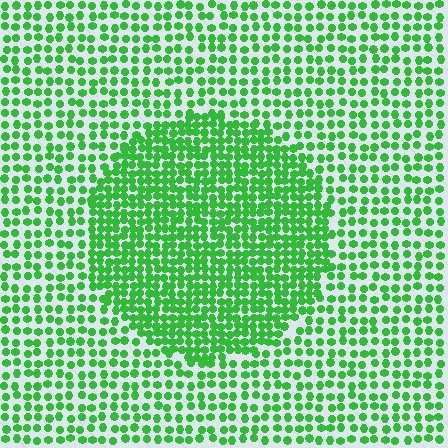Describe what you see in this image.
The image contains small green elements arranged at two different densities. A circle-shaped region is visible where the elements are more densely packed than the surrounding area.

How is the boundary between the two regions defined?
The boundary is defined by a change in element density (approximately 1.8x ratio). All elements are the same color, size, and shape.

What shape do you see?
I see a circle.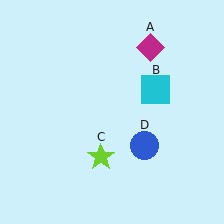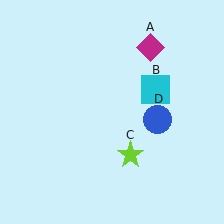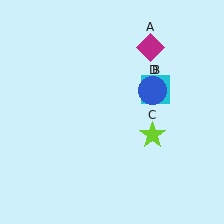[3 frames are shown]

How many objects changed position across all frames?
2 objects changed position: lime star (object C), blue circle (object D).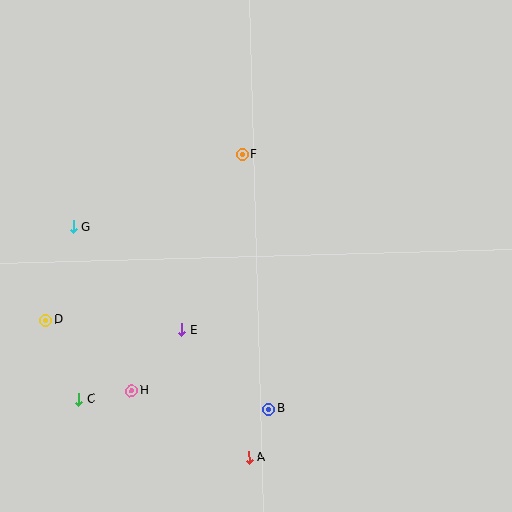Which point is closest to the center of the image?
Point F at (242, 154) is closest to the center.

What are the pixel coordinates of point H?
Point H is at (131, 390).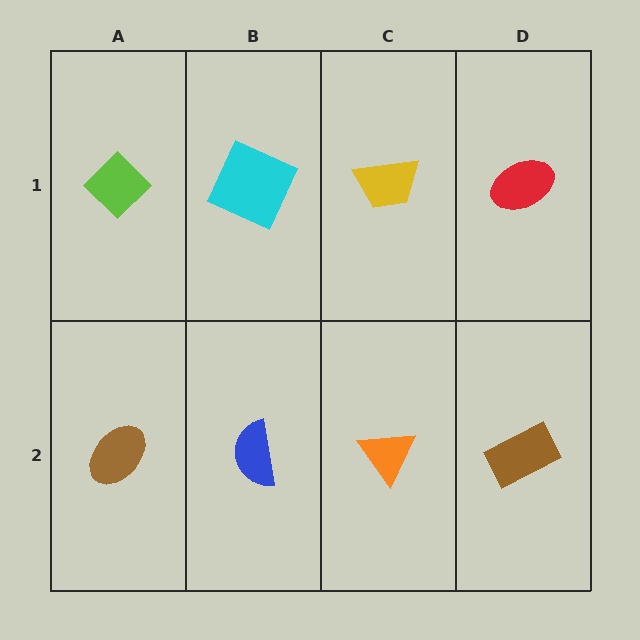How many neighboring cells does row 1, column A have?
2.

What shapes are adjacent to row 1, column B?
A blue semicircle (row 2, column B), a lime diamond (row 1, column A), a yellow trapezoid (row 1, column C).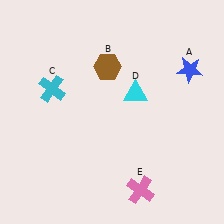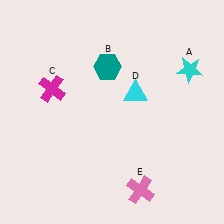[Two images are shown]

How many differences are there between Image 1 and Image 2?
There are 3 differences between the two images.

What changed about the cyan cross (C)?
In Image 1, C is cyan. In Image 2, it changed to magenta.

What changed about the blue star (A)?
In Image 1, A is blue. In Image 2, it changed to cyan.